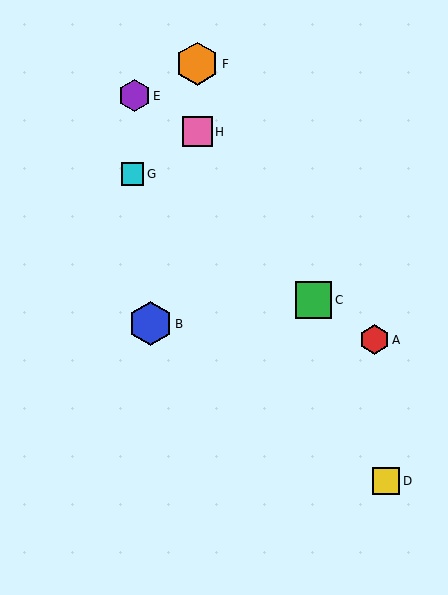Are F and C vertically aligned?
No, F is at x≈197 and C is at x≈314.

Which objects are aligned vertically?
Objects F, H are aligned vertically.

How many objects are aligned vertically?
2 objects (F, H) are aligned vertically.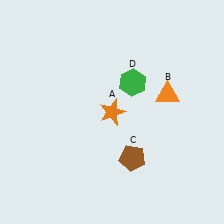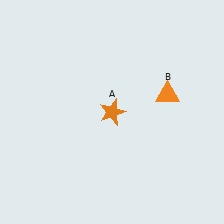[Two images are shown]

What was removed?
The green hexagon (D), the brown pentagon (C) were removed in Image 2.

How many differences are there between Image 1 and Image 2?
There are 2 differences between the two images.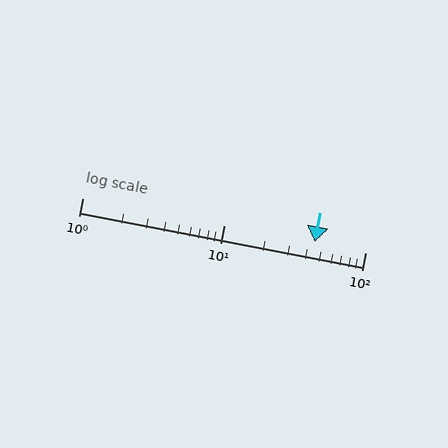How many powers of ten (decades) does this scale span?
The scale spans 2 decades, from 1 to 100.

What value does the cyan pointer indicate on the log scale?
The pointer indicates approximately 44.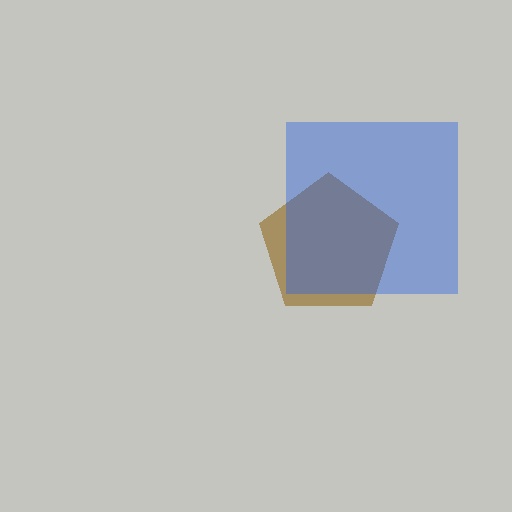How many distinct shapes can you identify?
There are 2 distinct shapes: a brown pentagon, a blue square.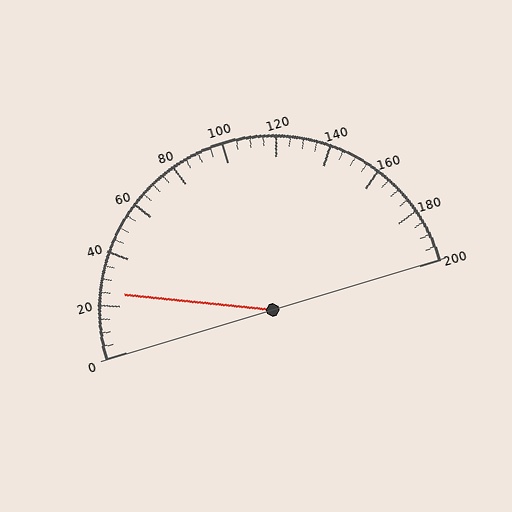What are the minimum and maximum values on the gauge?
The gauge ranges from 0 to 200.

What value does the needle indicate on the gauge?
The needle indicates approximately 25.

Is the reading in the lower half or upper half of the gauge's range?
The reading is in the lower half of the range (0 to 200).